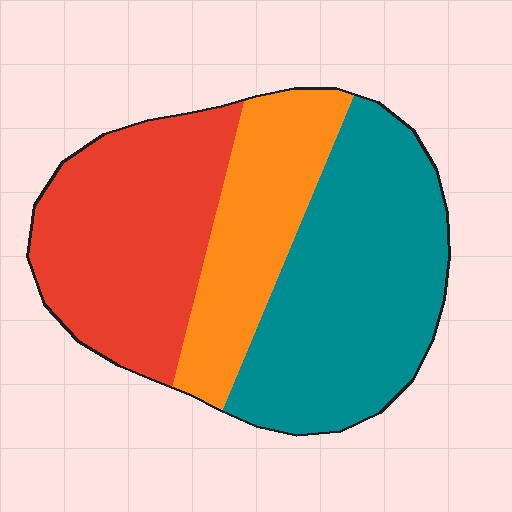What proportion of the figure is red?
Red takes up about one third (1/3) of the figure.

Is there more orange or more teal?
Teal.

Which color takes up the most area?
Teal, at roughly 40%.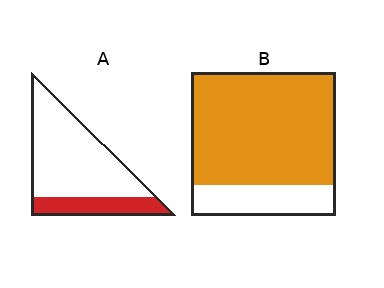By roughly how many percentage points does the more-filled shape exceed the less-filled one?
By roughly 55 percentage points (B over A).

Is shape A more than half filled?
No.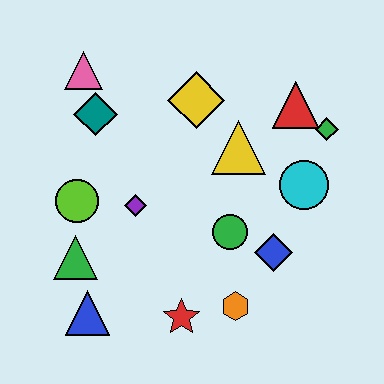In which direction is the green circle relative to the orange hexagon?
The green circle is above the orange hexagon.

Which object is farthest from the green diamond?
The blue triangle is farthest from the green diamond.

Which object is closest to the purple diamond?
The lime circle is closest to the purple diamond.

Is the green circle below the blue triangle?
No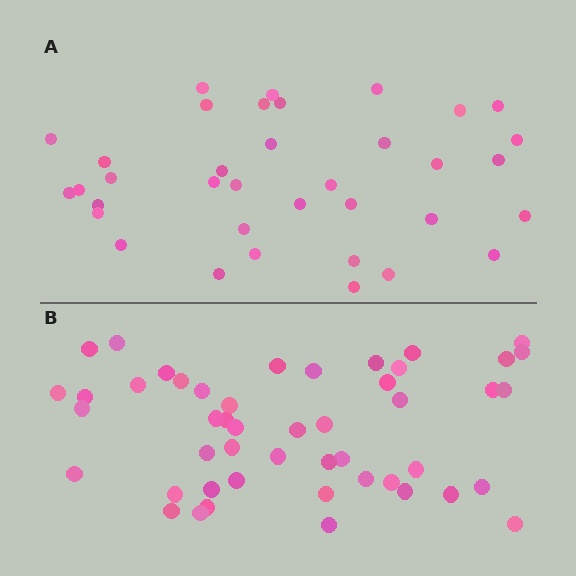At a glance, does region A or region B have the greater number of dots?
Region B (the bottom region) has more dots.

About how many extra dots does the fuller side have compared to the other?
Region B has roughly 12 or so more dots than region A.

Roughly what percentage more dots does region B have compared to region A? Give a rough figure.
About 35% more.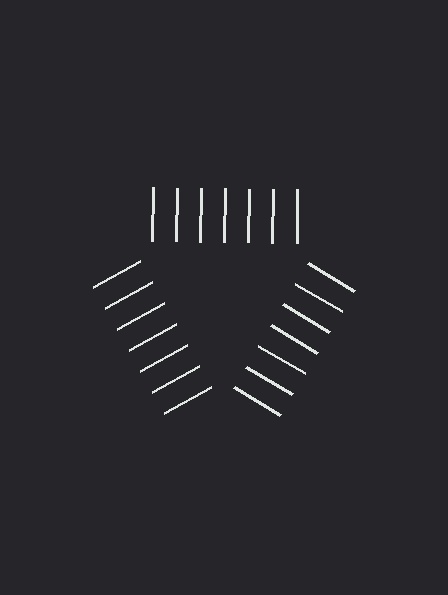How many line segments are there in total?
21 — 7 along each of the 3 edges.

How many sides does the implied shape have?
3 sides — the line-ends trace a triangle.